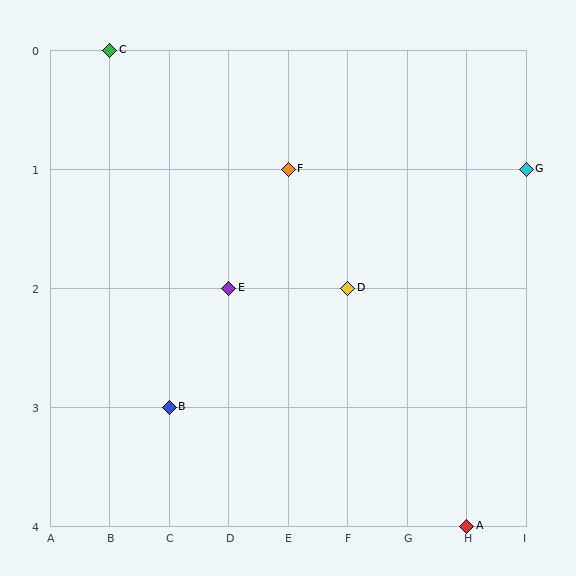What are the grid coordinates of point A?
Point A is at grid coordinates (H, 4).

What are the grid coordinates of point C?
Point C is at grid coordinates (B, 0).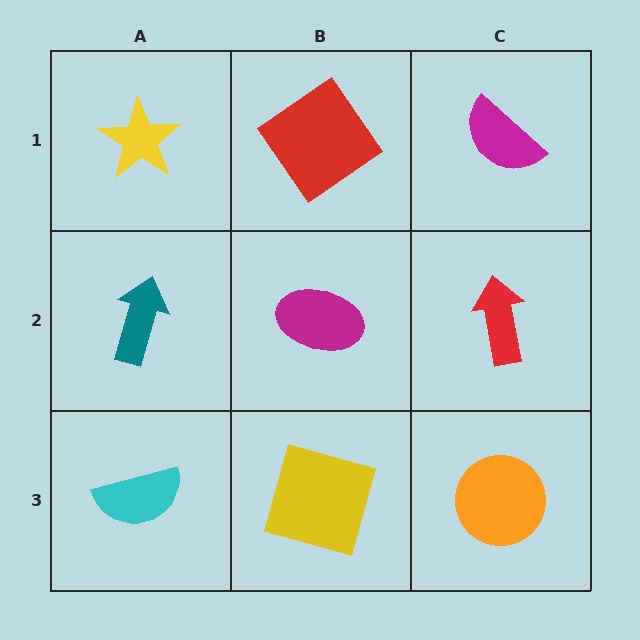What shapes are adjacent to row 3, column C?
A red arrow (row 2, column C), a yellow square (row 3, column B).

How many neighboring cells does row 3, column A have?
2.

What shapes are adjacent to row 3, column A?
A teal arrow (row 2, column A), a yellow square (row 3, column B).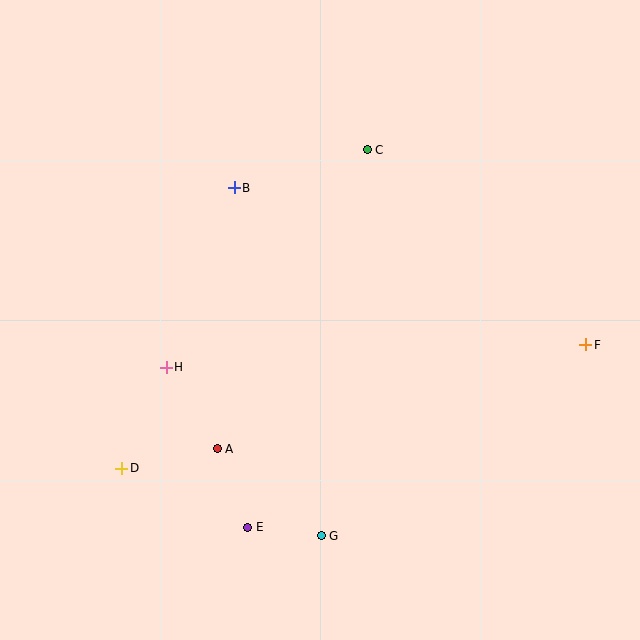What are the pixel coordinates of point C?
Point C is at (367, 150).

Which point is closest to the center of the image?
Point B at (234, 188) is closest to the center.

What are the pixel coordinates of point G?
Point G is at (321, 536).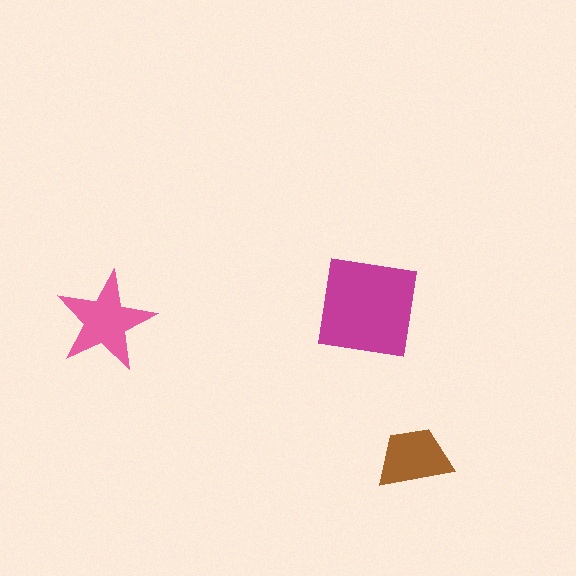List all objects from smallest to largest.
The brown trapezoid, the pink star, the magenta square.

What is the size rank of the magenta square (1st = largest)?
1st.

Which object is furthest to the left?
The pink star is leftmost.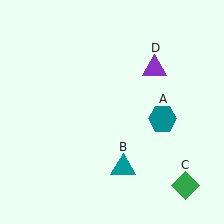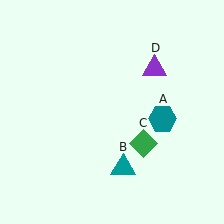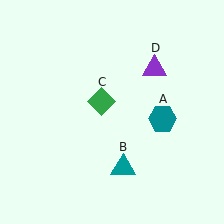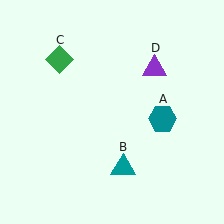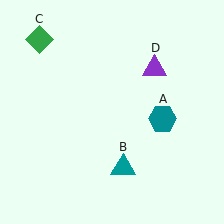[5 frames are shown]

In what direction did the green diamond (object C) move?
The green diamond (object C) moved up and to the left.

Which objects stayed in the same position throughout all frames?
Teal hexagon (object A) and teal triangle (object B) and purple triangle (object D) remained stationary.